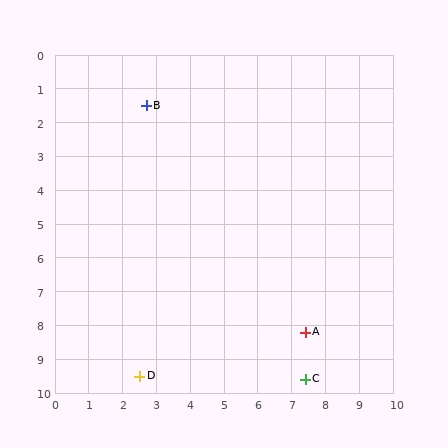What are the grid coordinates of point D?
Point D is at approximately (2.5, 9.5).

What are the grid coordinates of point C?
Point C is at approximately (7.4, 9.6).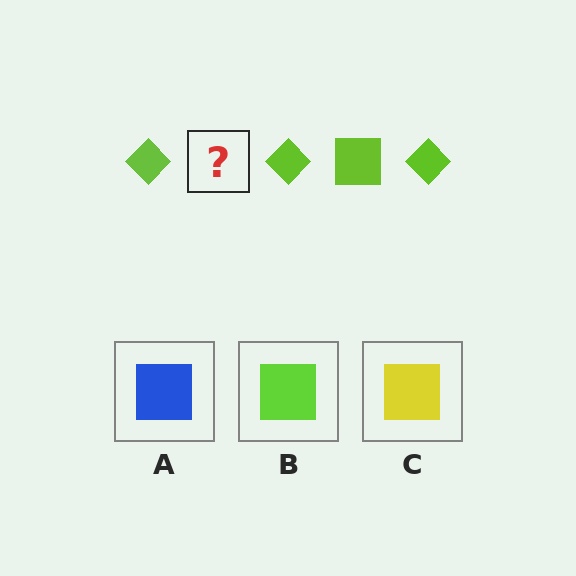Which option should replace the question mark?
Option B.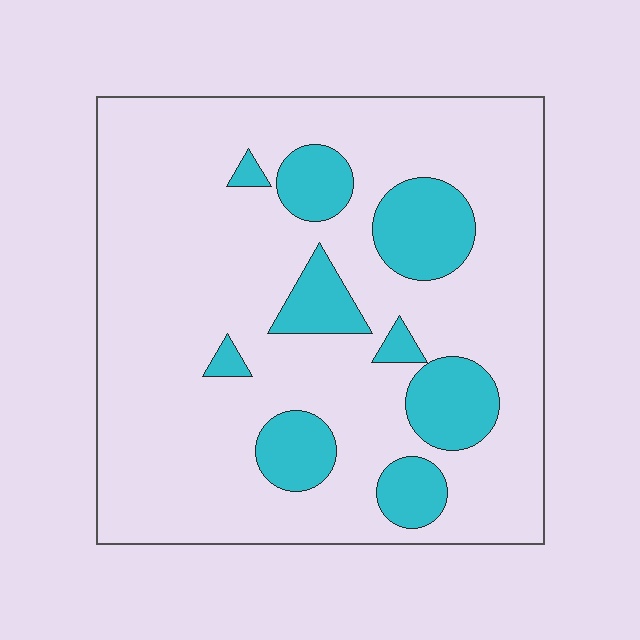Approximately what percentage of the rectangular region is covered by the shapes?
Approximately 20%.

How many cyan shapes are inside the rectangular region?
9.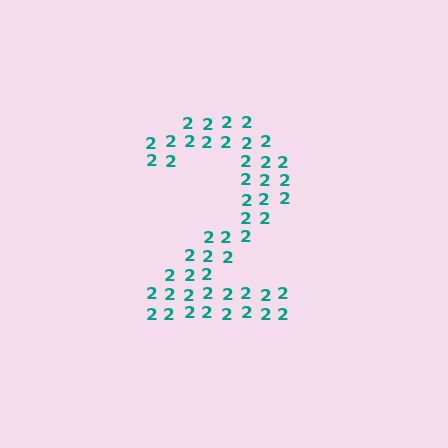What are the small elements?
The small elements are digit 2's.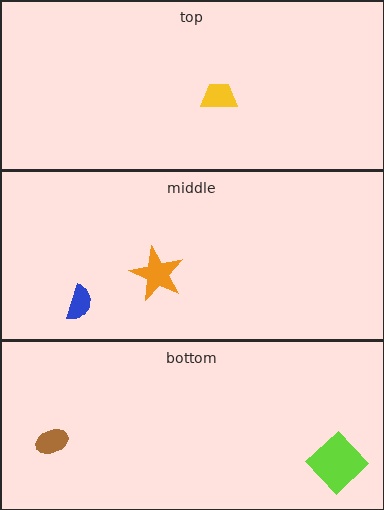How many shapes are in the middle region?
2.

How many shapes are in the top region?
1.